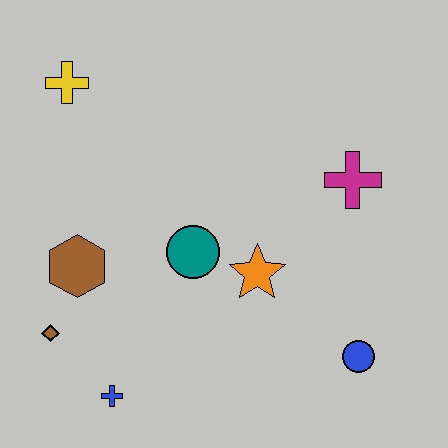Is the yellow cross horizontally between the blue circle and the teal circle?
No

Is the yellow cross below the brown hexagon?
No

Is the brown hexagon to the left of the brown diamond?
No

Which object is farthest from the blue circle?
The yellow cross is farthest from the blue circle.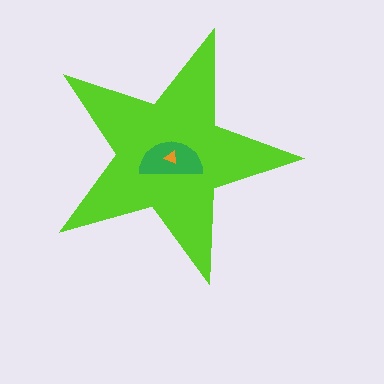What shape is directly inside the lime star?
The green semicircle.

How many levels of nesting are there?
3.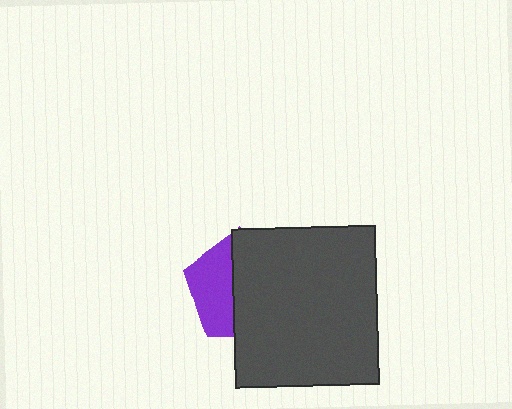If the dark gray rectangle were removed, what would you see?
You would see the complete purple pentagon.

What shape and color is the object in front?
The object in front is a dark gray rectangle.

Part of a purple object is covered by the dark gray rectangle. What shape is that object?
It is a pentagon.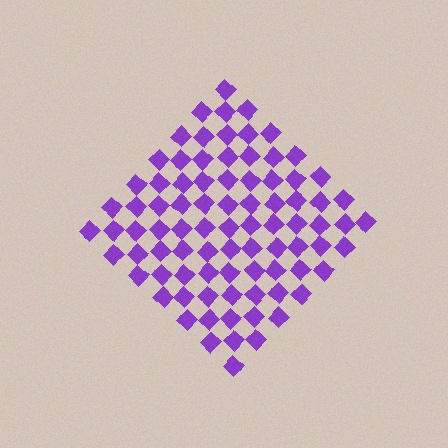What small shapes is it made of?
It is made of small diamonds.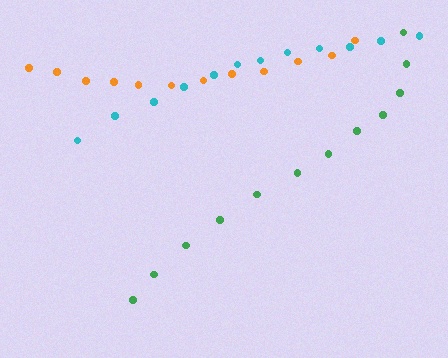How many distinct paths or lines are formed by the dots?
There are 3 distinct paths.